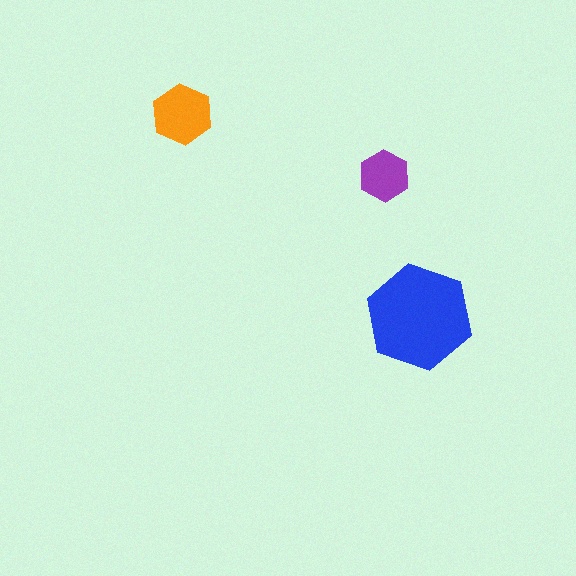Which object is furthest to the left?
The orange hexagon is leftmost.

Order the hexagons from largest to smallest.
the blue one, the orange one, the purple one.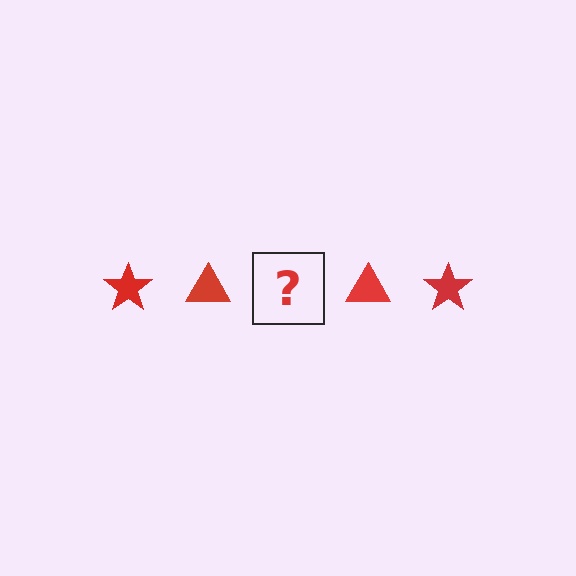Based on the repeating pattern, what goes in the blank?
The blank should be a red star.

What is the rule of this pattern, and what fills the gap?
The rule is that the pattern cycles through star, triangle shapes in red. The gap should be filled with a red star.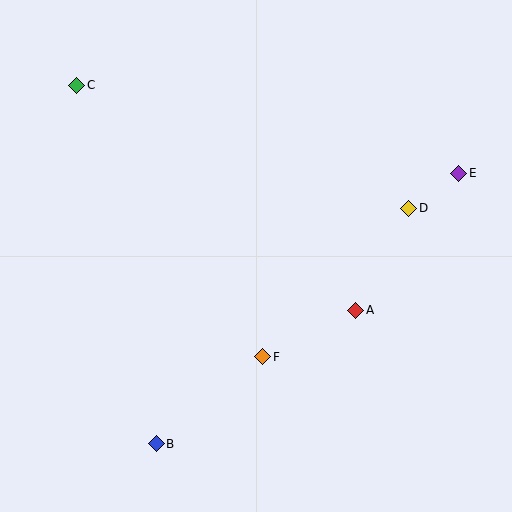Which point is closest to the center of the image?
Point F at (263, 357) is closest to the center.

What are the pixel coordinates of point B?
Point B is at (156, 444).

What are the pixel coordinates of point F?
Point F is at (263, 357).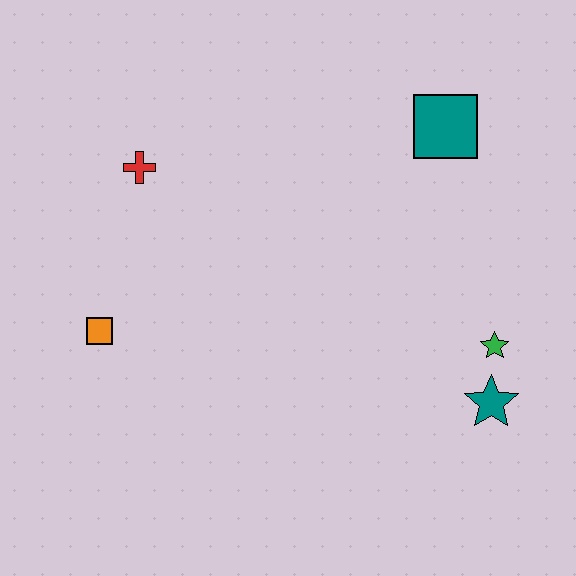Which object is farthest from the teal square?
The orange square is farthest from the teal square.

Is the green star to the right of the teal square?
Yes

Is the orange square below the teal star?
No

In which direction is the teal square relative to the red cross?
The teal square is to the right of the red cross.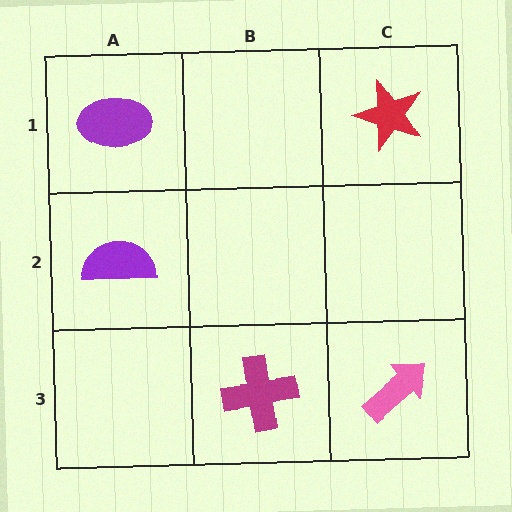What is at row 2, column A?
A purple semicircle.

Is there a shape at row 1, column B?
No, that cell is empty.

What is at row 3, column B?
A magenta cross.